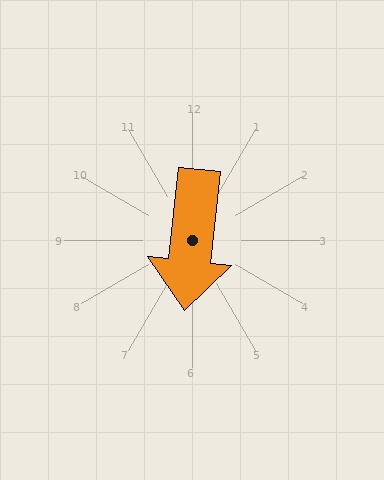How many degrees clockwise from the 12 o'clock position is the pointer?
Approximately 186 degrees.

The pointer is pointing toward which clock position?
Roughly 6 o'clock.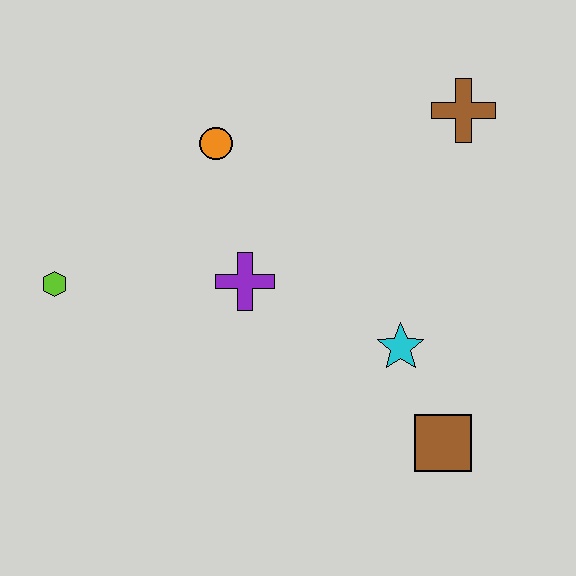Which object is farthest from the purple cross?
The brown cross is farthest from the purple cross.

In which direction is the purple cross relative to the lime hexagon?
The purple cross is to the right of the lime hexagon.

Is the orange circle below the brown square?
No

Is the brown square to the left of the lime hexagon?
No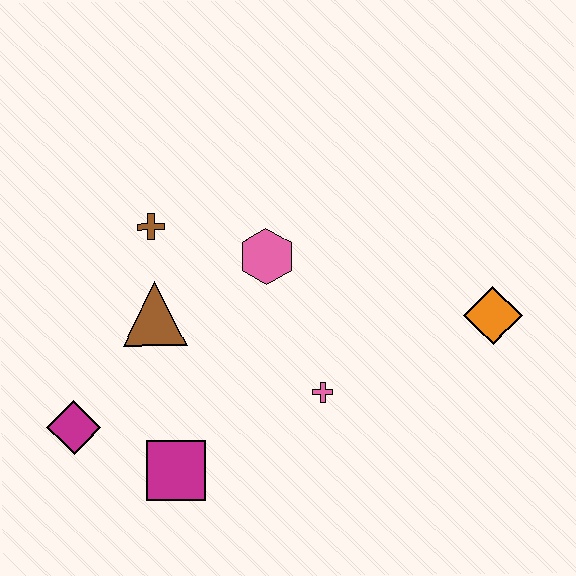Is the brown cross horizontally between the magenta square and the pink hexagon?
No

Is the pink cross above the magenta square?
Yes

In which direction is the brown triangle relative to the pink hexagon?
The brown triangle is to the left of the pink hexagon.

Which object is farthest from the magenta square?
The orange diamond is farthest from the magenta square.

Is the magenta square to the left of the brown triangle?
No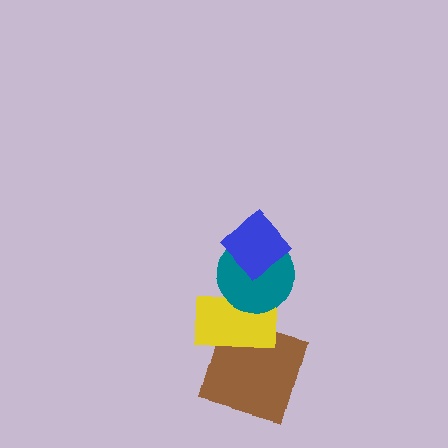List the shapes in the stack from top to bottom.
From top to bottom: the blue diamond, the teal circle, the yellow rectangle, the brown square.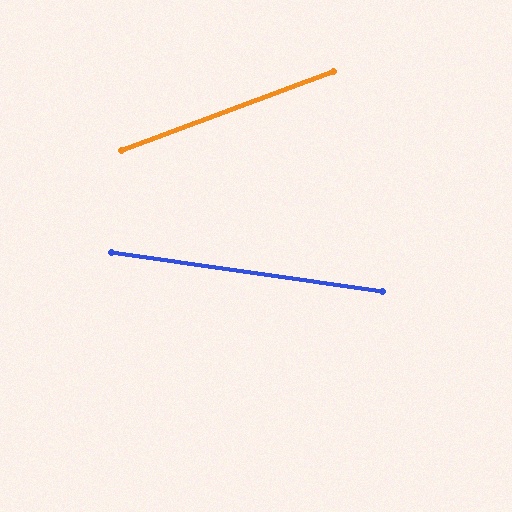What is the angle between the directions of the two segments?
Approximately 29 degrees.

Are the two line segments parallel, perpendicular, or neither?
Neither parallel nor perpendicular — they differ by about 29°.